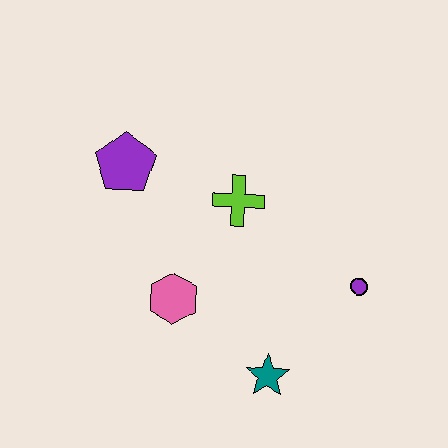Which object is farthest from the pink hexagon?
The purple circle is farthest from the pink hexagon.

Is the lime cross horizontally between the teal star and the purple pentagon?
Yes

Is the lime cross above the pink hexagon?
Yes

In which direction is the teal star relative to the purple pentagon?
The teal star is below the purple pentagon.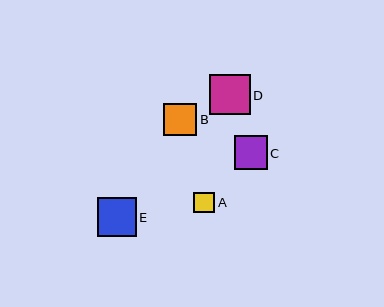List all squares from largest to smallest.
From largest to smallest: D, E, C, B, A.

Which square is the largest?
Square D is the largest with a size of approximately 41 pixels.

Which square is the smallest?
Square A is the smallest with a size of approximately 21 pixels.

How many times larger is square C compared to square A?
Square C is approximately 1.6 times the size of square A.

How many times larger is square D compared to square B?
Square D is approximately 1.3 times the size of square B.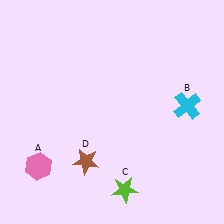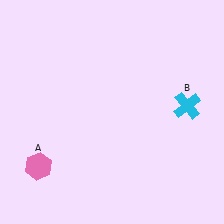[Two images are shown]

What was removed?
The lime star (C), the brown star (D) were removed in Image 2.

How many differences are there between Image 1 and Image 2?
There are 2 differences between the two images.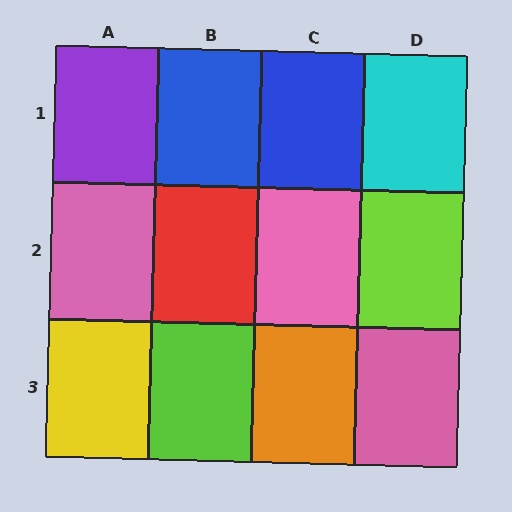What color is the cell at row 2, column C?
Pink.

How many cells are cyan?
1 cell is cyan.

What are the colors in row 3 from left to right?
Yellow, lime, orange, pink.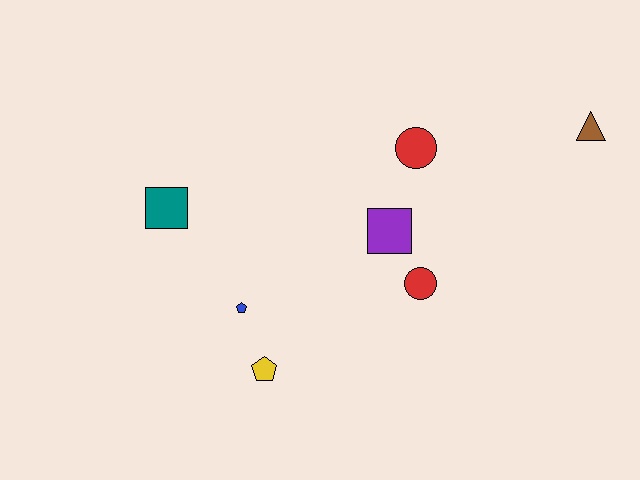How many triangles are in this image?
There is 1 triangle.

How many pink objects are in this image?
There are no pink objects.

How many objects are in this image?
There are 7 objects.